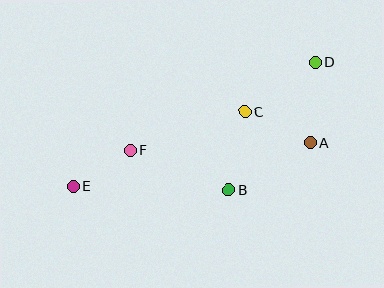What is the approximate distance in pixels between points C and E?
The distance between C and E is approximately 187 pixels.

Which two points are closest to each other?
Points E and F are closest to each other.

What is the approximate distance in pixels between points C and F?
The distance between C and F is approximately 120 pixels.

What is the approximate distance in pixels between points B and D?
The distance between B and D is approximately 154 pixels.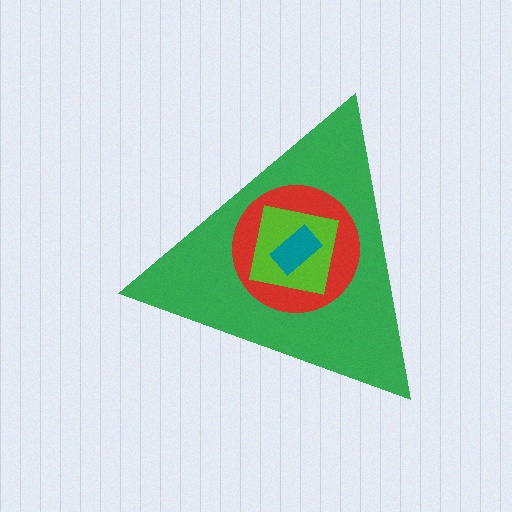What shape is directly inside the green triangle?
The red circle.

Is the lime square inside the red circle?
Yes.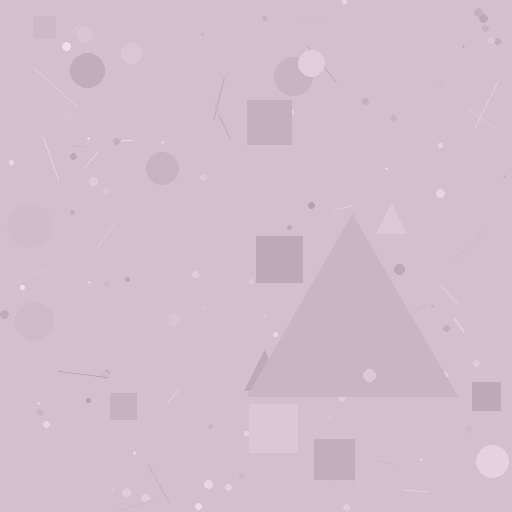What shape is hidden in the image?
A triangle is hidden in the image.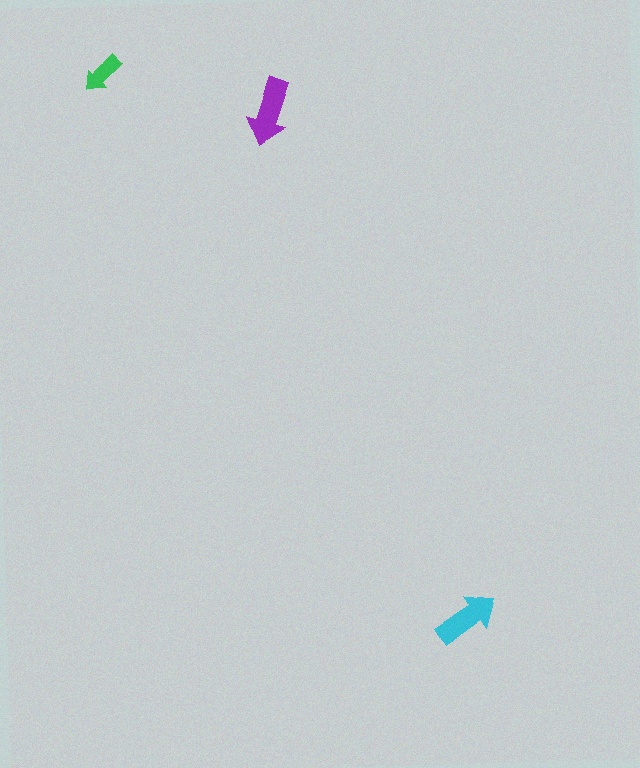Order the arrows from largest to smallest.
the purple one, the cyan one, the green one.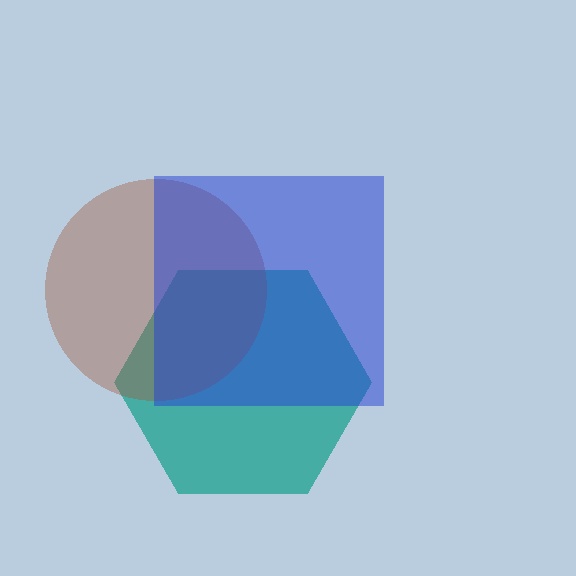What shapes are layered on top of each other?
The layered shapes are: a teal hexagon, a brown circle, a blue square.